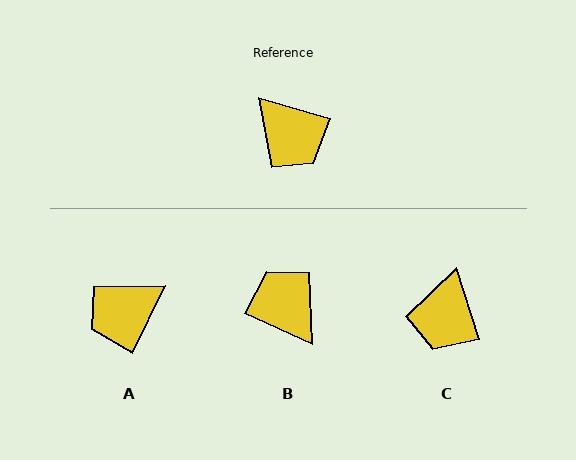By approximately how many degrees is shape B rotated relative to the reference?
Approximately 173 degrees counter-clockwise.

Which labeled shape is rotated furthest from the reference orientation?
B, about 173 degrees away.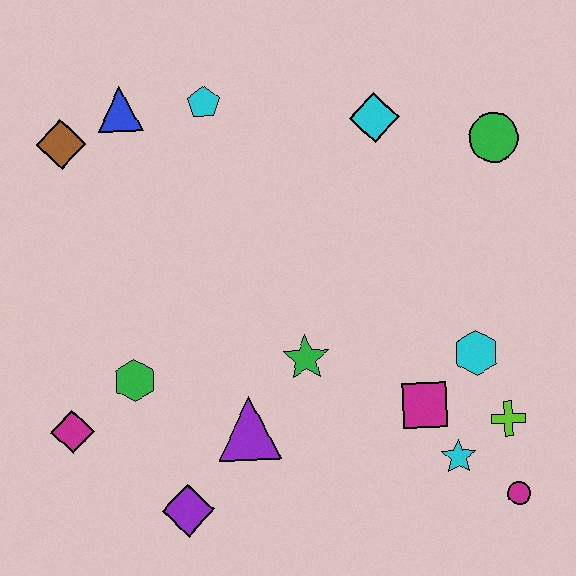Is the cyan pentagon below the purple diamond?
No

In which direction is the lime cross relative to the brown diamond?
The lime cross is to the right of the brown diamond.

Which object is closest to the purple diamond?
The purple triangle is closest to the purple diamond.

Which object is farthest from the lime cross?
The brown diamond is farthest from the lime cross.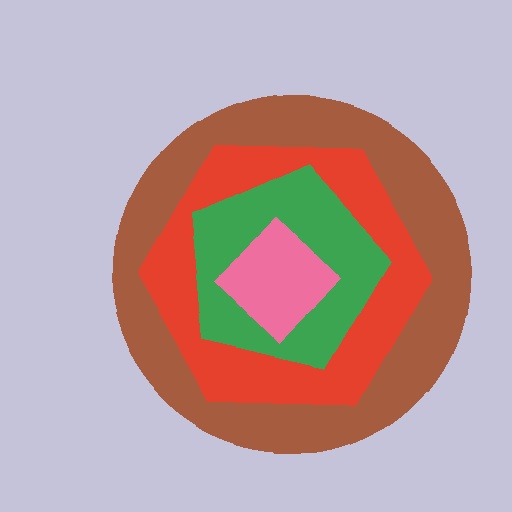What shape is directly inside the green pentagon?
The pink diamond.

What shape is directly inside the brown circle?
The red hexagon.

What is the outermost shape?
The brown circle.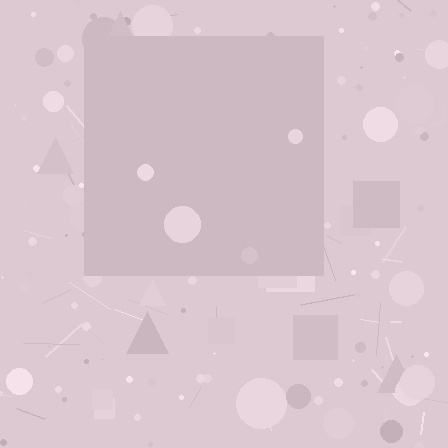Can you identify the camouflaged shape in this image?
The camouflaged shape is a square.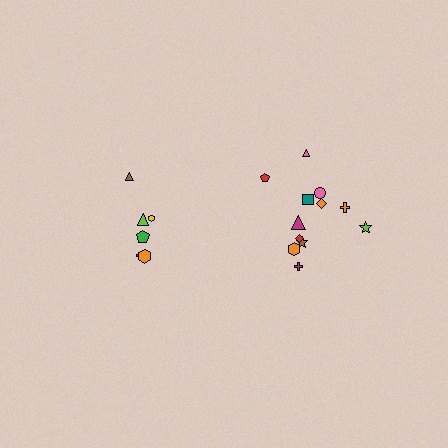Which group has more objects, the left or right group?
The right group.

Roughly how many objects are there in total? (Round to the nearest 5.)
Roughly 20 objects in total.